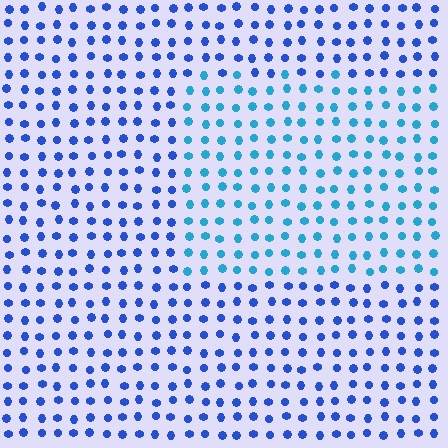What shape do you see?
I see a rectangle.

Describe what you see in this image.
The image is filled with small blue elements in a uniform arrangement. A rectangle-shaped region is visible where the elements are tinted to a slightly different hue, forming a subtle color boundary.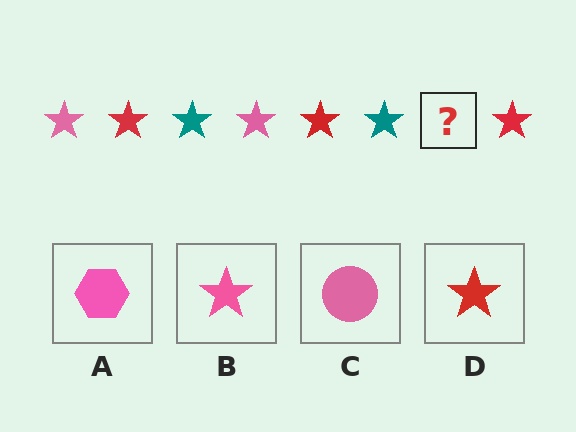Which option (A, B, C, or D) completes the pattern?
B.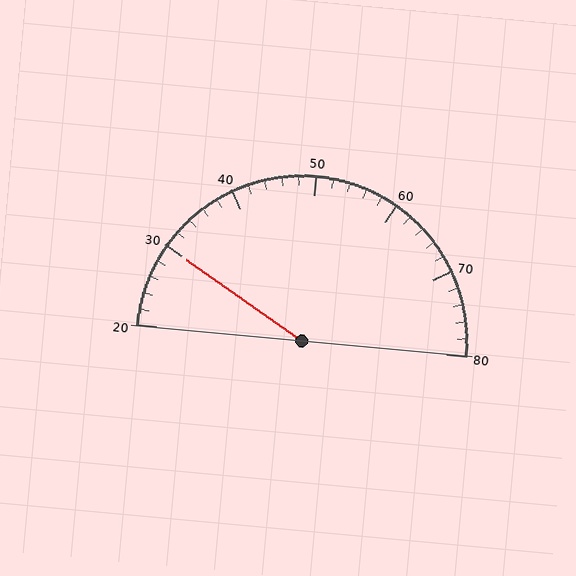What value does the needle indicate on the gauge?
The needle indicates approximately 30.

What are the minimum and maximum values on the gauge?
The gauge ranges from 20 to 80.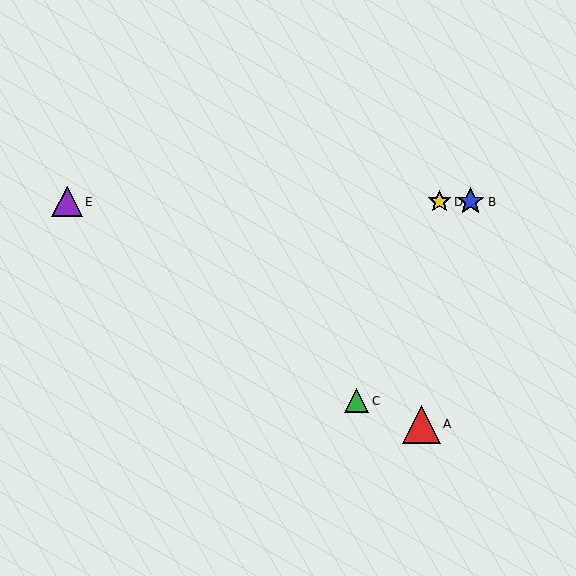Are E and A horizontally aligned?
No, E is at y≈202 and A is at y≈424.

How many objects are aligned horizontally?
3 objects (B, D, E) are aligned horizontally.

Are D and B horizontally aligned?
Yes, both are at y≈202.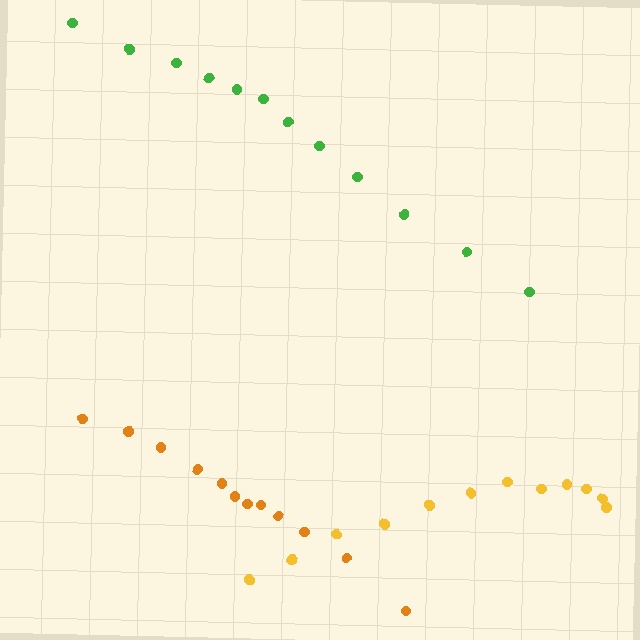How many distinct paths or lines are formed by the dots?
There are 3 distinct paths.